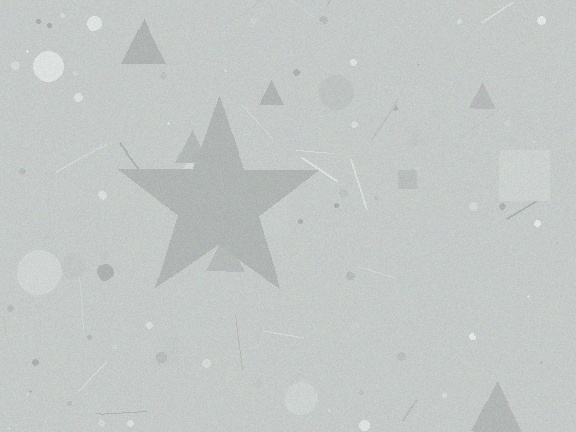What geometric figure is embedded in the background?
A star is embedded in the background.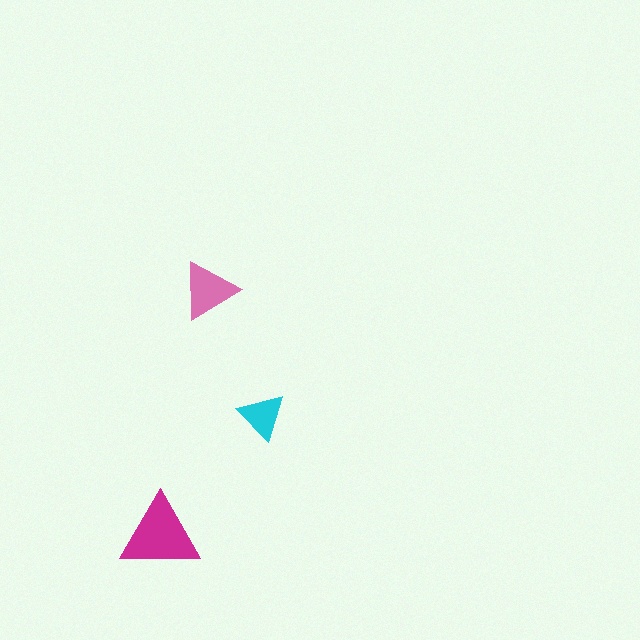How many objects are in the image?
There are 3 objects in the image.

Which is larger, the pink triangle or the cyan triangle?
The pink one.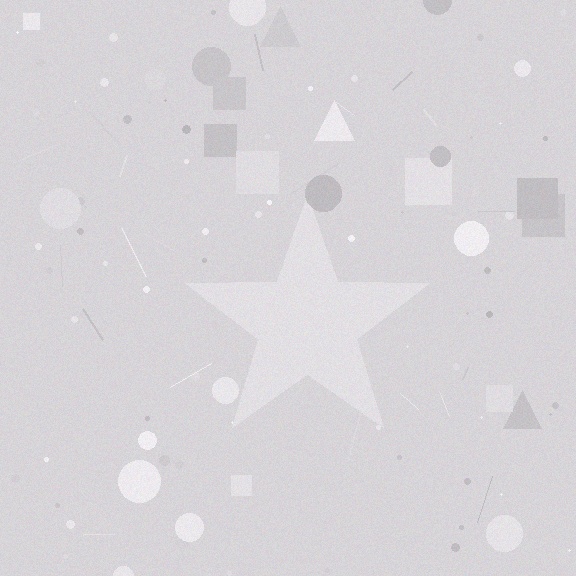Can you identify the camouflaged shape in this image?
The camouflaged shape is a star.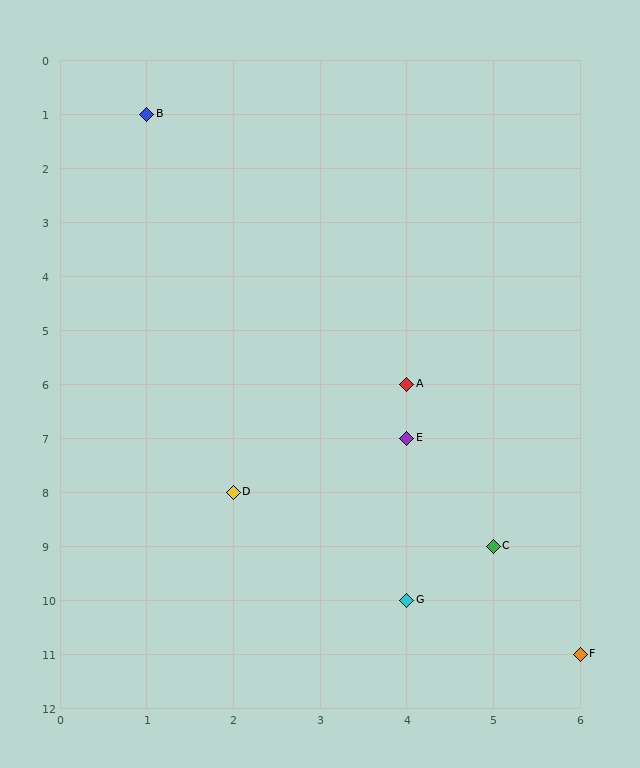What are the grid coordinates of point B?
Point B is at grid coordinates (1, 1).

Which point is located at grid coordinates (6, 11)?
Point F is at (6, 11).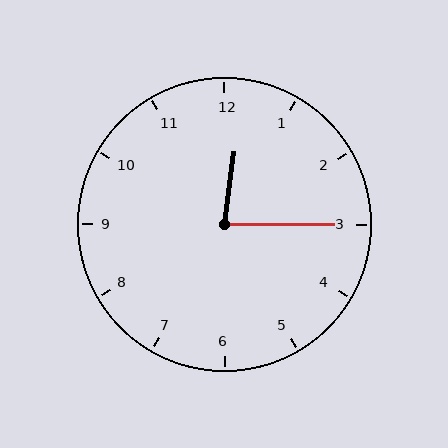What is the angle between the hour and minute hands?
Approximately 82 degrees.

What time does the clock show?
12:15.